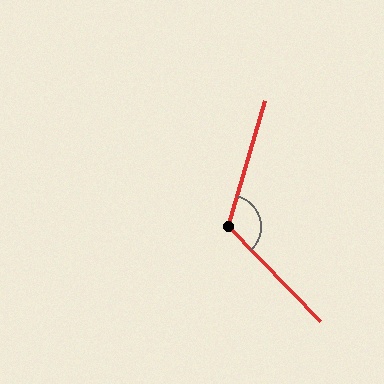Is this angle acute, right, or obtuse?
It is obtuse.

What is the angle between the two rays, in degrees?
Approximately 120 degrees.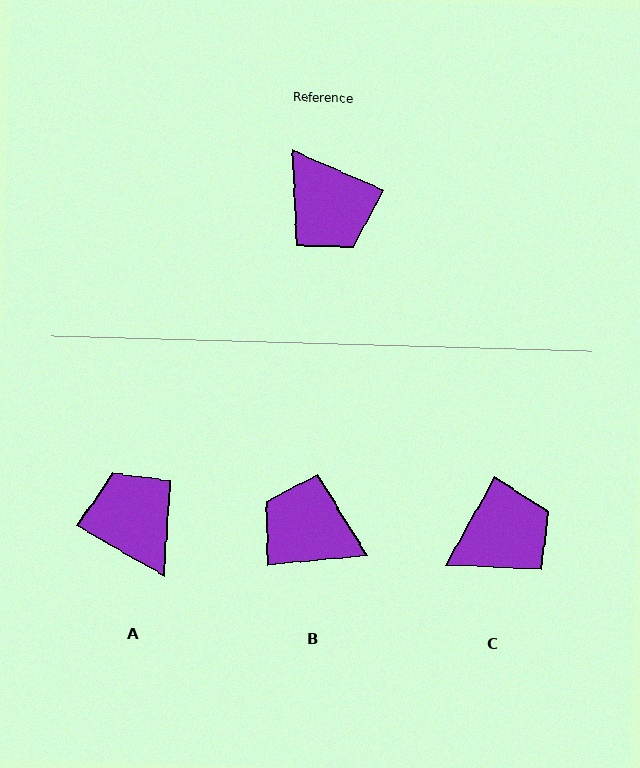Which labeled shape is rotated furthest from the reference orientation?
A, about 174 degrees away.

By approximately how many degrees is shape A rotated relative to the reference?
Approximately 174 degrees counter-clockwise.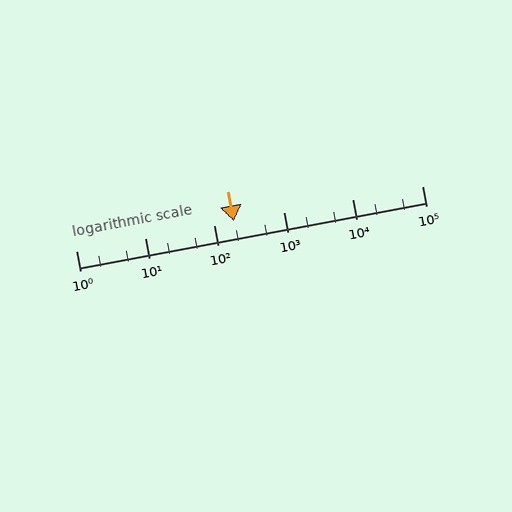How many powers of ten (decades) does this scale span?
The scale spans 5 decades, from 1 to 100000.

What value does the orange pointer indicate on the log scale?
The pointer indicates approximately 190.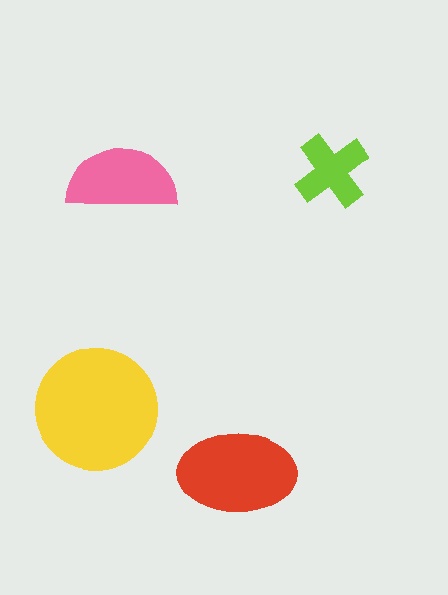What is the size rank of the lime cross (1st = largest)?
4th.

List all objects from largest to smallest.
The yellow circle, the red ellipse, the pink semicircle, the lime cross.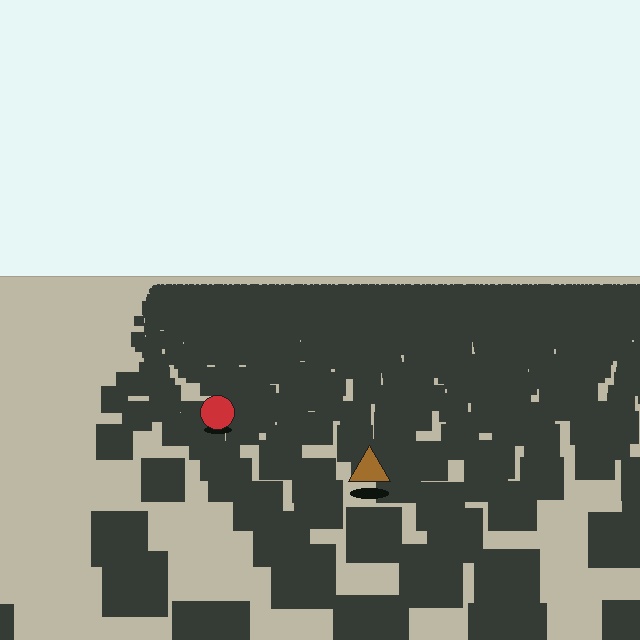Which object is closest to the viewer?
The brown triangle is closest. The texture marks near it are larger and more spread out.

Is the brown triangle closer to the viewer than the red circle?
Yes. The brown triangle is closer — you can tell from the texture gradient: the ground texture is coarser near it.